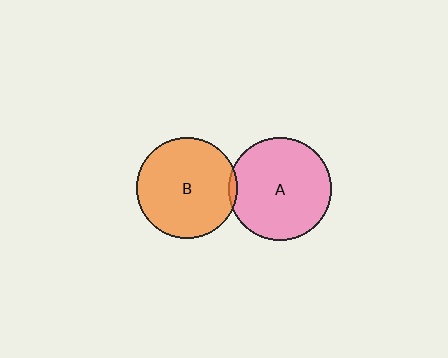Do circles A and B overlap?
Yes.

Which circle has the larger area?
Circle A (pink).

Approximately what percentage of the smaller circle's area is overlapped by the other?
Approximately 5%.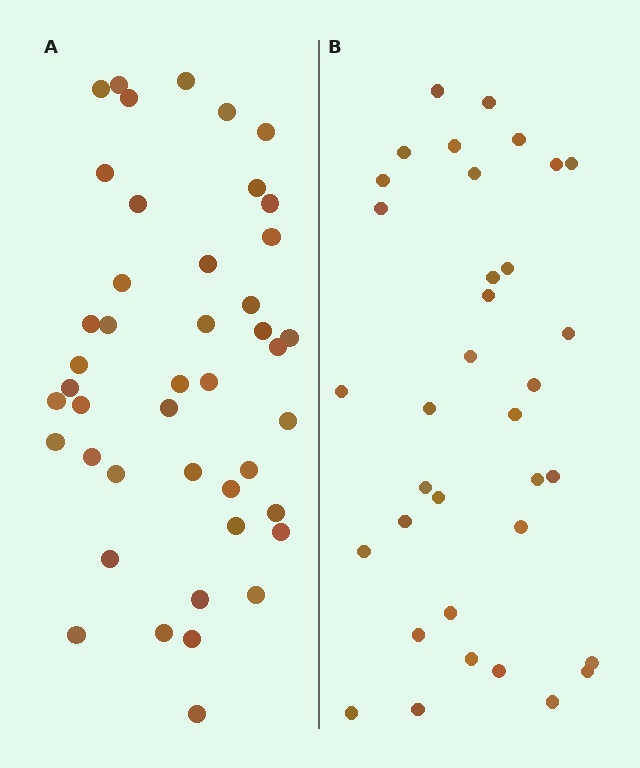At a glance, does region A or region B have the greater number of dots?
Region A (the left region) has more dots.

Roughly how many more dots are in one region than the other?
Region A has roughly 8 or so more dots than region B.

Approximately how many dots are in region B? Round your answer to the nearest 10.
About 40 dots. (The exact count is 35, which rounds to 40.)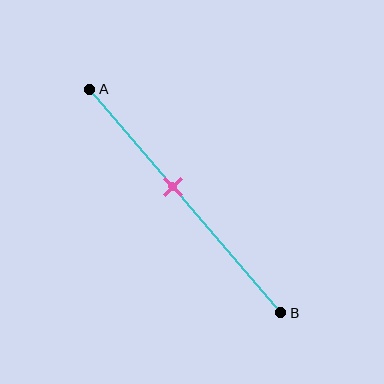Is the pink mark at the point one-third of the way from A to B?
No, the mark is at about 45% from A, not at the 33% one-third point.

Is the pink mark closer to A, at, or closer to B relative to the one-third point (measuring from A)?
The pink mark is closer to point B than the one-third point of segment AB.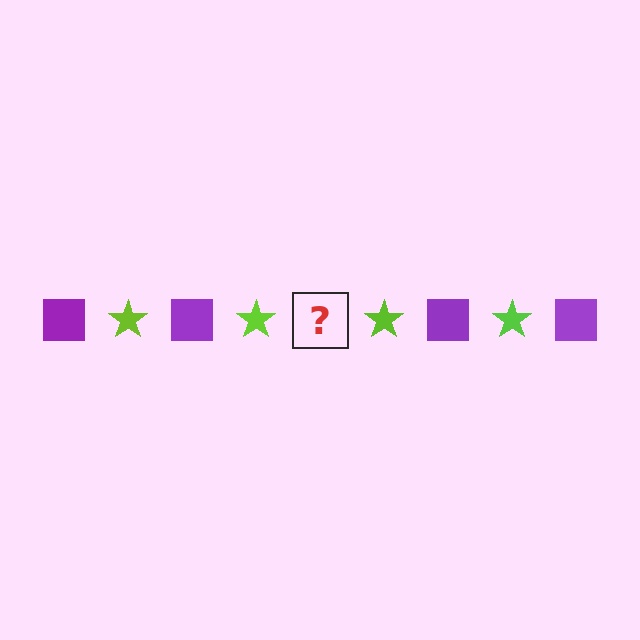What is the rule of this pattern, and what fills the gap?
The rule is that the pattern alternates between purple square and lime star. The gap should be filled with a purple square.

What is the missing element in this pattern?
The missing element is a purple square.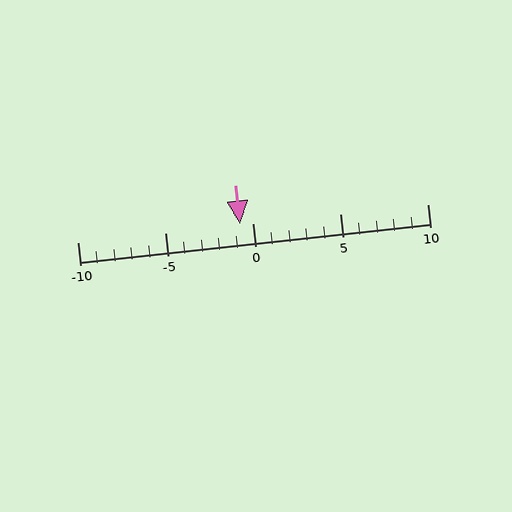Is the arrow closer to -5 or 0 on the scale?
The arrow is closer to 0.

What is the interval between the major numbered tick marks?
The major tick marks are spaced 5 units apart.